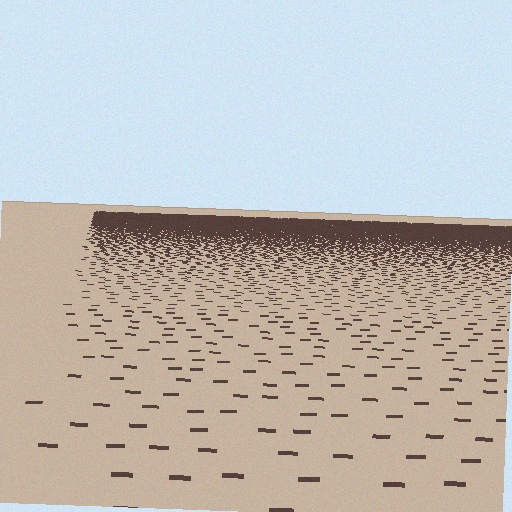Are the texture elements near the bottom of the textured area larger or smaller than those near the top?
Larger. Near the bottom, elements are closer to the viewer and appear at a bigger on-screen size.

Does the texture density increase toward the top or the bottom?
Density increases toward the top.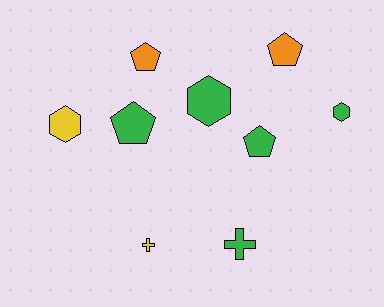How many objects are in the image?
There are 9 objects.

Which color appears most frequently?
Green, with 5 objects.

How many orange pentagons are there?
There are 2 orange pentagons.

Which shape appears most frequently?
Pentagon, with 4 objects.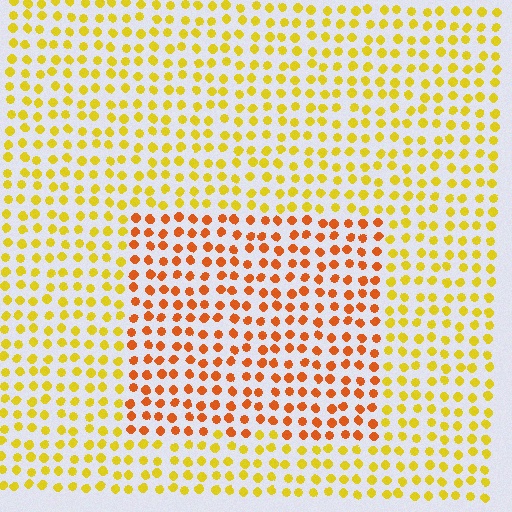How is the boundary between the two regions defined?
The boundary is defined purely by a slight shift in hue (about 36 degrees). Spacing, size, and orientation are identical on both sides.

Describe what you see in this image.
The image is filled with small yellow elements in a uniform arrangement. A rectangle-shaped region is visible where the elements are tinted to a slightly different hue, forming a subtle color boundary.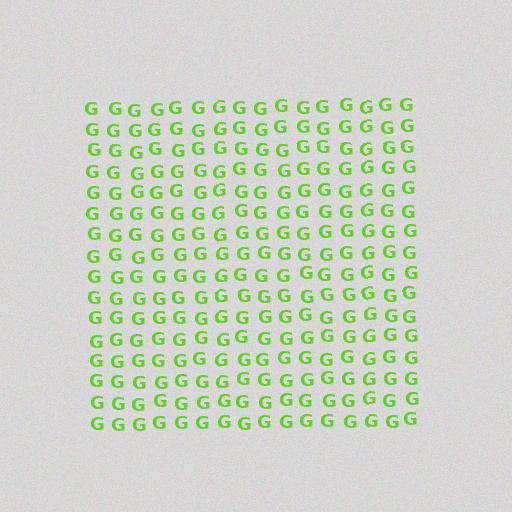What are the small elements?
The small elements are letter G's.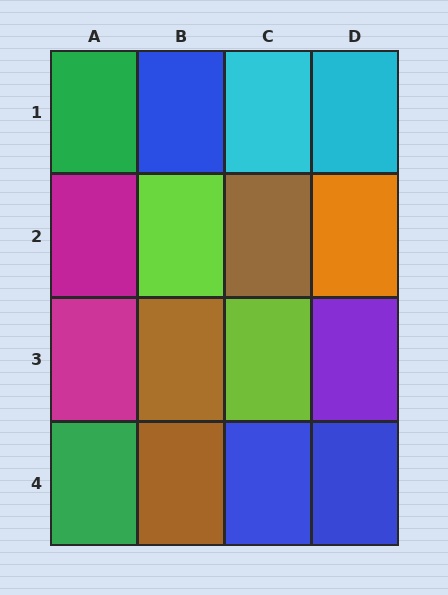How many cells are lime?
2 cells are lime.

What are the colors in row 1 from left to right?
Green, blue, cyan, cyan.